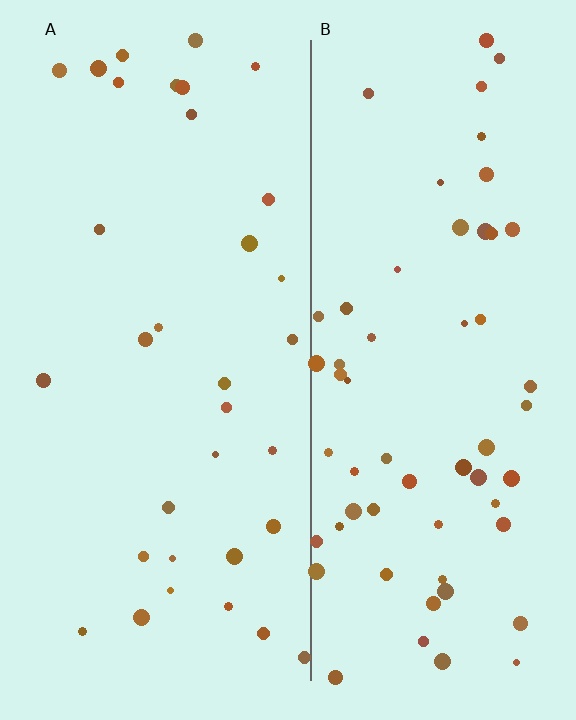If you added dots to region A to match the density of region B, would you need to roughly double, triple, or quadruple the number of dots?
Approximately double.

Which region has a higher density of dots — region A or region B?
B (the right).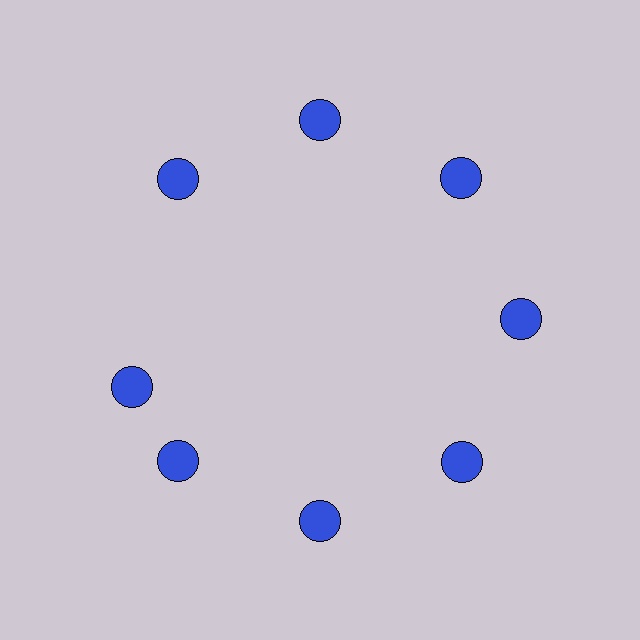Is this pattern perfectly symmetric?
No. The 8 blue circles are arranged in a ring, but one element near the 9 o'clock position is rotated out of alignment along the ring, breaking the 8-fold rotational symmetry.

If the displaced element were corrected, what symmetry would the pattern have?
It would have 8-fold rotational symmetry — the pattern would map onto itself every 45 degrees.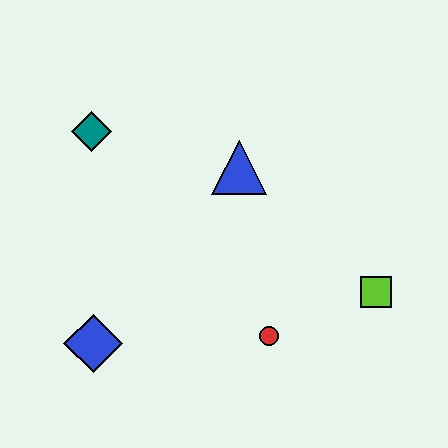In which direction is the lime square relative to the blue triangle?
The lime square is to the right of the blue triangle.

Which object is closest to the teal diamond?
The blue triangle is closest to the teal diamond.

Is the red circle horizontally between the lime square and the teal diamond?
Yes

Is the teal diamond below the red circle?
No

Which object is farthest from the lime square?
The teal diamond is farthest from the lime square.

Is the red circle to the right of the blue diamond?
Yes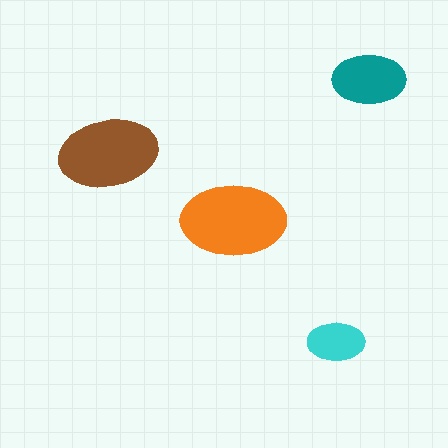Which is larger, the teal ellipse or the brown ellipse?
The brown one.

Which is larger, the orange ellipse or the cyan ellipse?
The orange one.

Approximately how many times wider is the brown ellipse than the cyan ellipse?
About 1.5 times wider.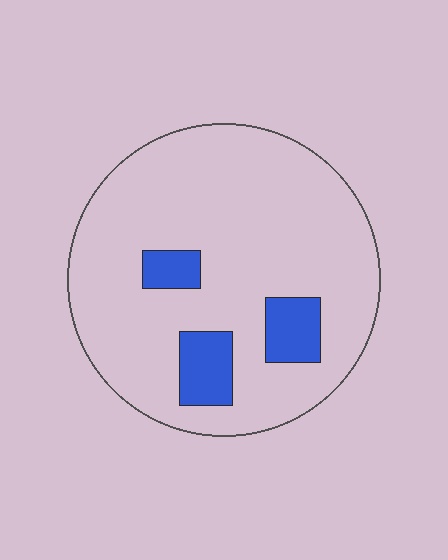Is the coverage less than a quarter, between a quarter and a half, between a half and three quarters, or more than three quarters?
Less than a quarter.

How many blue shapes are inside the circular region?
3.